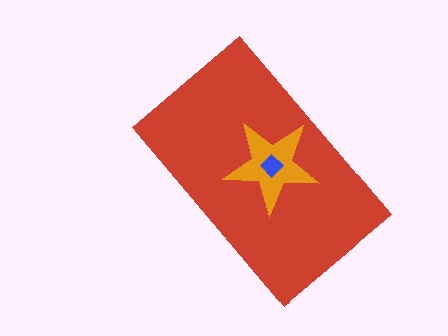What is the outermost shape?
The red rectangle.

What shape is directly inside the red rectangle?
The orange star.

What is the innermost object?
The blue diamond.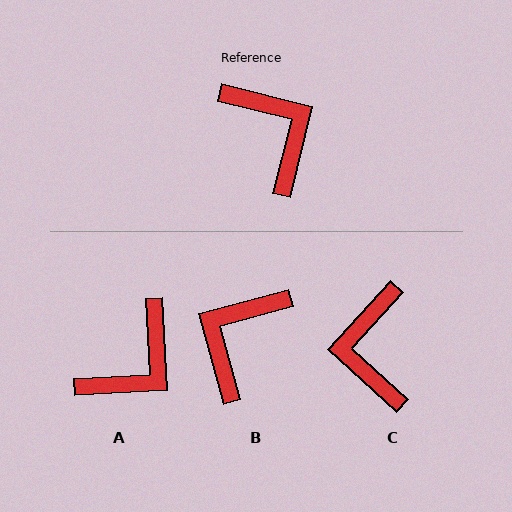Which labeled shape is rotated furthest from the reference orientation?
C, about 151 degrees away.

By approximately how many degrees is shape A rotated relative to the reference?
Approximately 73 degrees clockwise.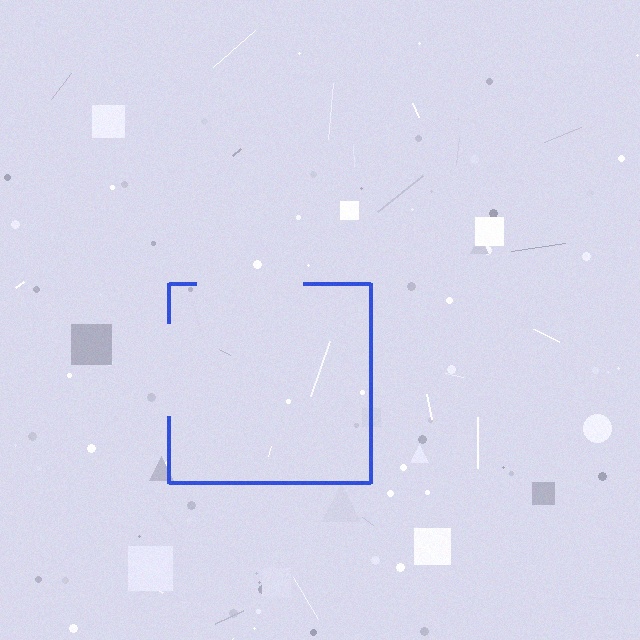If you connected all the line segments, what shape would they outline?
They would outline a square.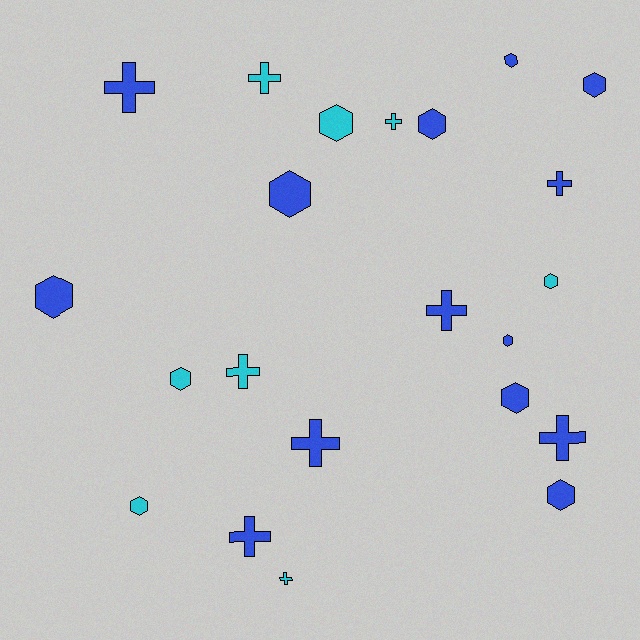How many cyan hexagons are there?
There are 4 cyan hexagons.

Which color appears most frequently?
Blue, with 14 objects.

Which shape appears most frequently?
Hexagon, with 12 objects.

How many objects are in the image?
There are 22 objects.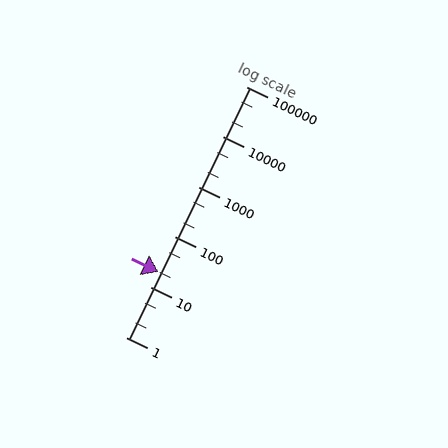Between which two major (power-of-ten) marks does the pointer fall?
The pointer is between 10 and 100.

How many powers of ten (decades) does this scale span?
The scale spans 5 decades, from 1 to 100000.